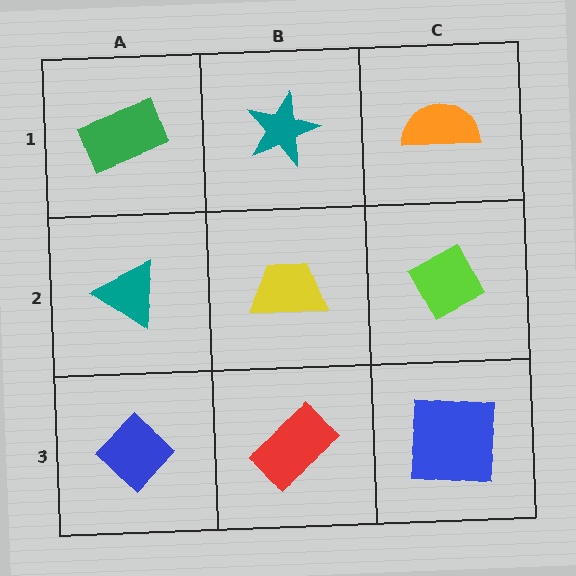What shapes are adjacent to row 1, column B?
A yellow trapezoid (row 2, column B), a green rectangle (row 1, column A), an orange semicircle (row 1, column C).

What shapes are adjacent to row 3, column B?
A yellow trapezoid (row 2, column B), a blue diamond (row 3, column A), a blue square (row 3, column C).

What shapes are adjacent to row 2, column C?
An orange semicircle (row 1, column C), a blue square (row 3, column C), a yellow trapezoid (row 2, column B).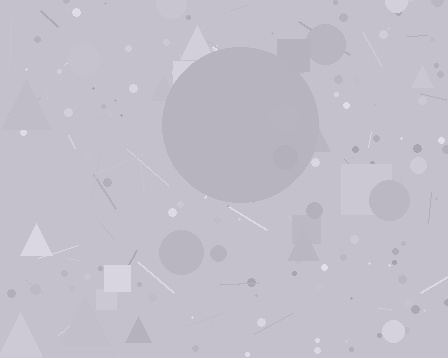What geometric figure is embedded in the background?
A circle is embedded in the background.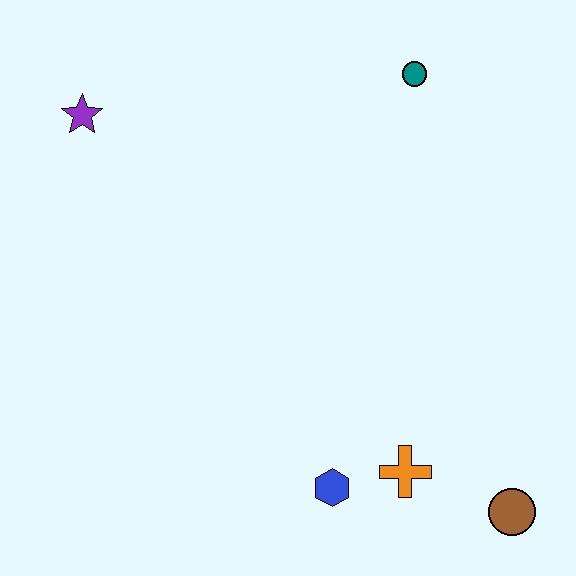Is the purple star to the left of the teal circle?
Yes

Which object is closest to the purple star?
The teal circle is closest to the purple star.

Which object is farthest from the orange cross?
The purple star is farthest from the orange cross.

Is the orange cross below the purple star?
Yes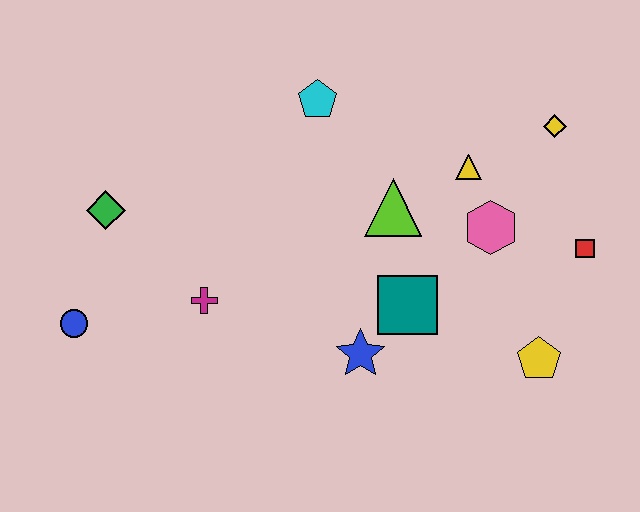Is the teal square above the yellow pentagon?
Yes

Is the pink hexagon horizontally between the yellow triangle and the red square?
Yes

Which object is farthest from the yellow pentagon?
The blue circle is farthest from the yellow pentagon.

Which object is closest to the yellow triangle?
The pink hexagon is closest to the yellow triangle.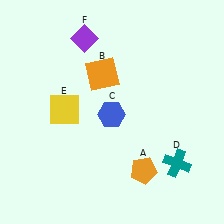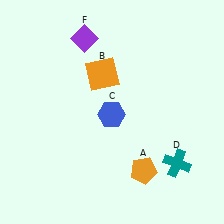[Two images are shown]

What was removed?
The yellow square (E) was removed in Image 2.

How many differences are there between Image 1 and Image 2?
There is 1 difference between the two images.